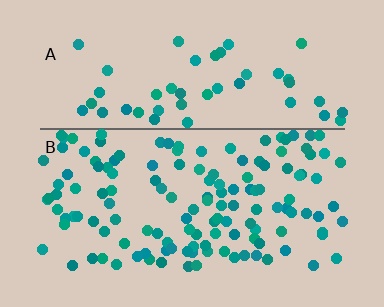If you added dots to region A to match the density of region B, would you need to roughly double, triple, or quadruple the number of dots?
Approximately double.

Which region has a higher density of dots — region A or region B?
B (the bottom).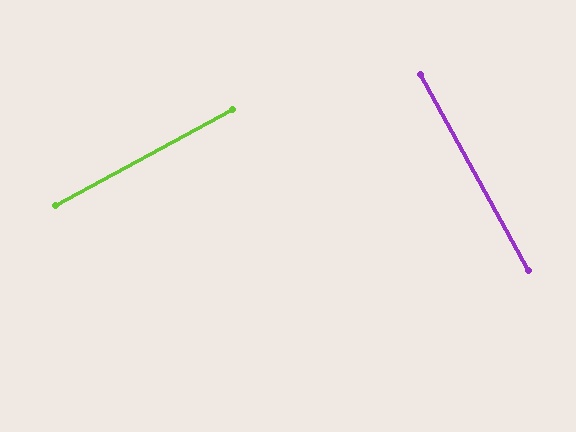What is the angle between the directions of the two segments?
Approximately 89 degrees.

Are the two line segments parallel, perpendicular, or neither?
Perpendicular — they meet at approximately 89°.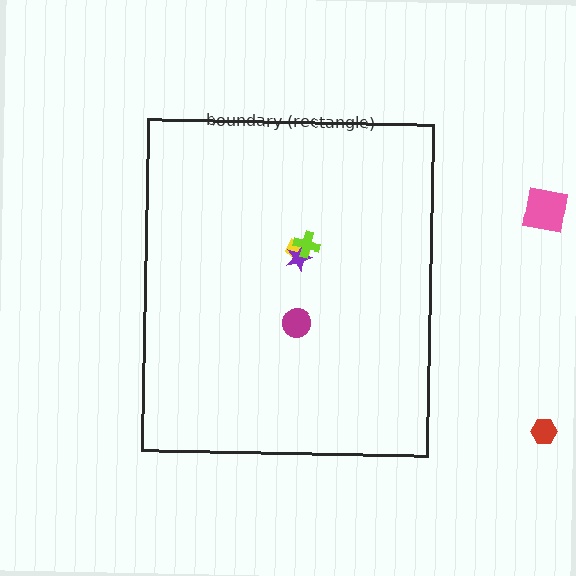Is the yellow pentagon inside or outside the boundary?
Inside.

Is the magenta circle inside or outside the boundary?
Inside.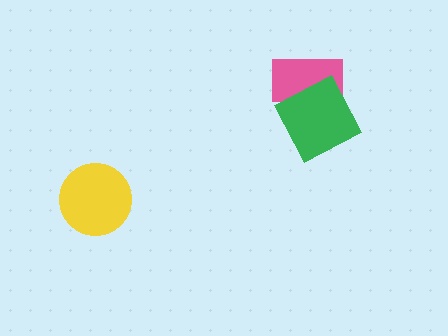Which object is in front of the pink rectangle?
The green diamond is in front of the pink rectangle.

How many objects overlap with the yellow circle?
0 objects overlap with the yellow circle.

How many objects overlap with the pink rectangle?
1 object overlaps with the pink rectangle.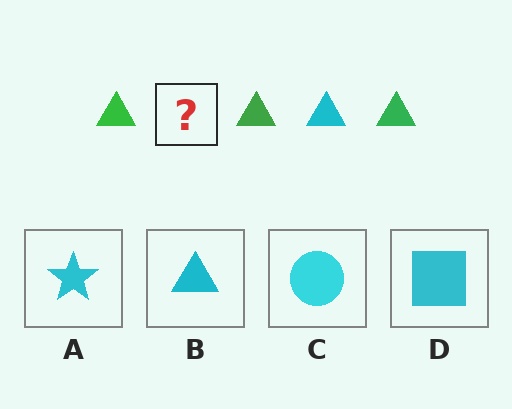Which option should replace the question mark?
Option B.